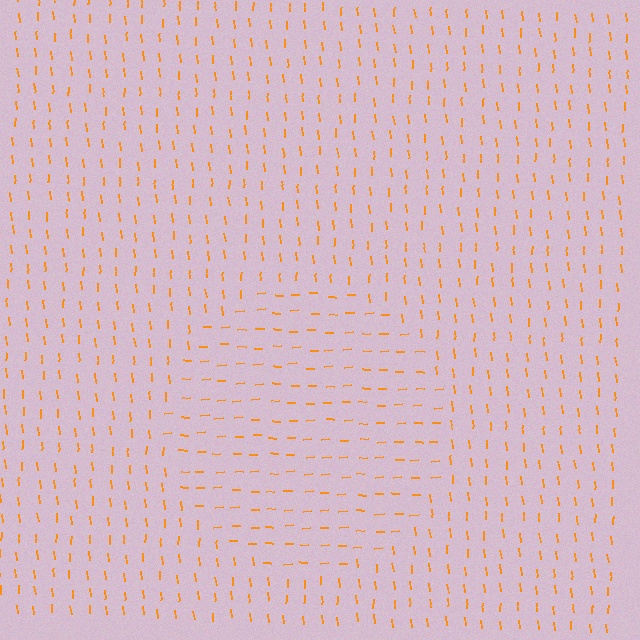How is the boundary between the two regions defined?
The boundary is defined purely by a change in line orientation (approximately 88 degrees difference). All lines are the same color and thickness.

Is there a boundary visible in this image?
Yes, there is a texture boundary formed by a change in line orientation.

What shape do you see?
I see a circle.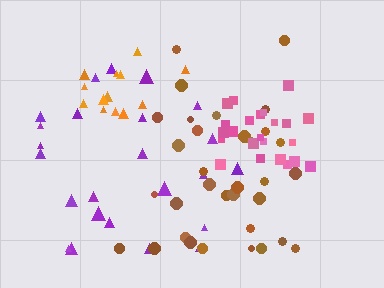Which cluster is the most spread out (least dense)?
Purple.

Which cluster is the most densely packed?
Pink.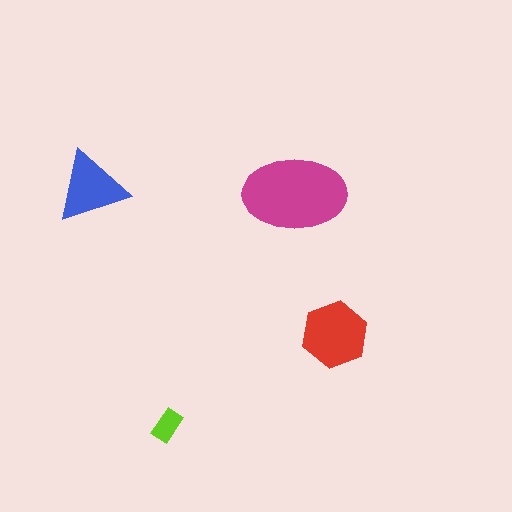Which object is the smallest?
The lime rectangle.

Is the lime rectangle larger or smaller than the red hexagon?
Smaller.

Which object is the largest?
The magenta ellipse.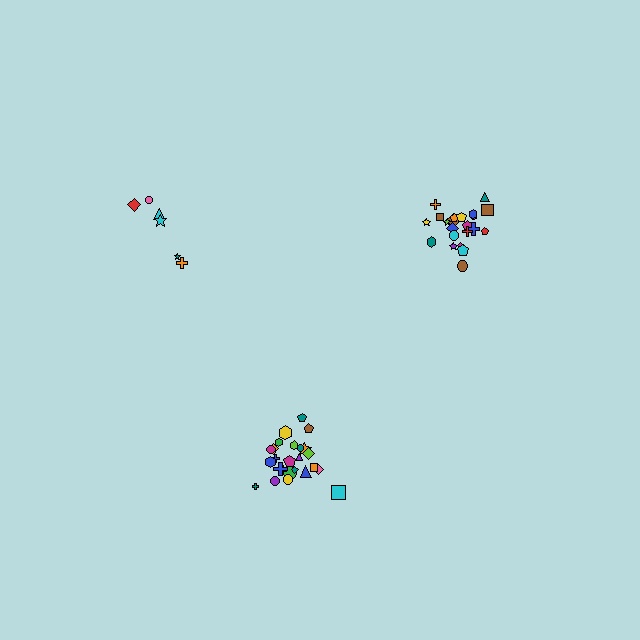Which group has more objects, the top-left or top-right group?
The top-right group.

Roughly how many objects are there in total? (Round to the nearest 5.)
Roughly 55 objects in total.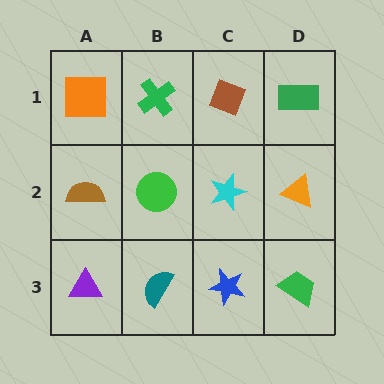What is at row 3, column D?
A green trapezoid.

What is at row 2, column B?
A green circle.